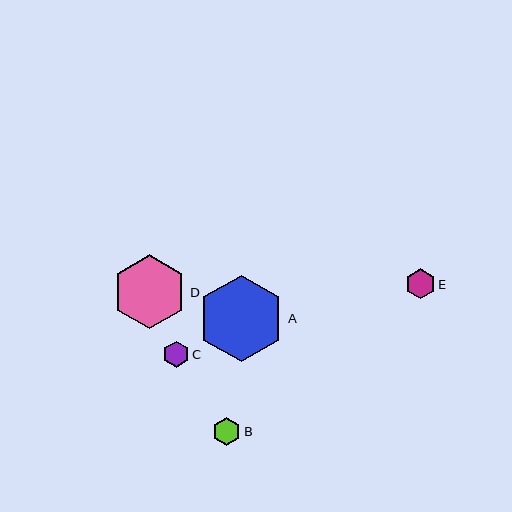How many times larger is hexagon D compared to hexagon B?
Hexagon D is approximately 2.6 times the size of hexagon B.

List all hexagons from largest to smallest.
From largest to smallest: A, D, E, B, C.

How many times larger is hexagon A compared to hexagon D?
Hexagon A is approximately 1.2 times the size of hexagon D.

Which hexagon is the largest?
Hexagon A is the largest with a size of approximately 87 pixels.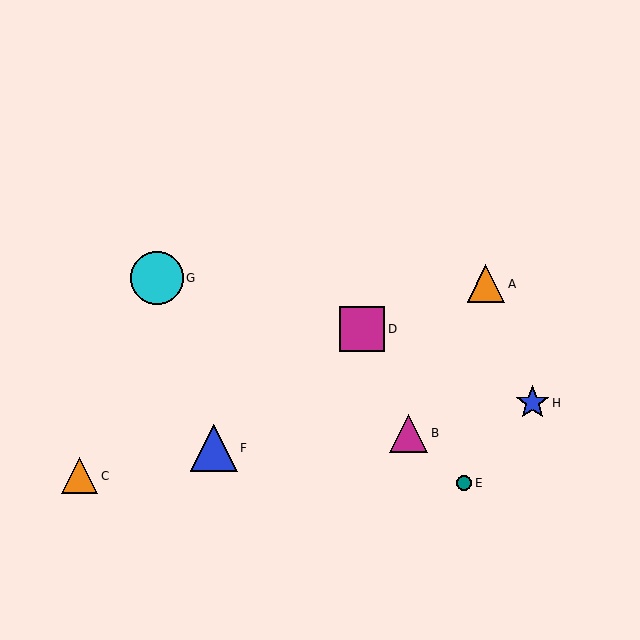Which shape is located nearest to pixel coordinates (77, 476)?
The orange triangle (labeled C) at (80, 476) is nearest to that location.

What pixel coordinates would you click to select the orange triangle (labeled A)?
Click at (486, 284) to select the orange triangle A.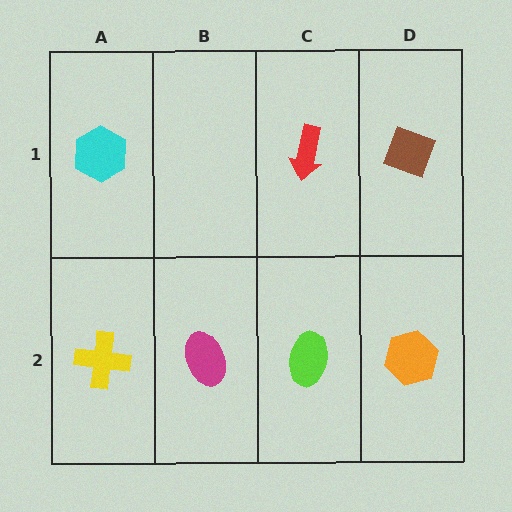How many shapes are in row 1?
3 shapes.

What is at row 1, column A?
A cyan hexagon.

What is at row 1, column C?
A red arrow.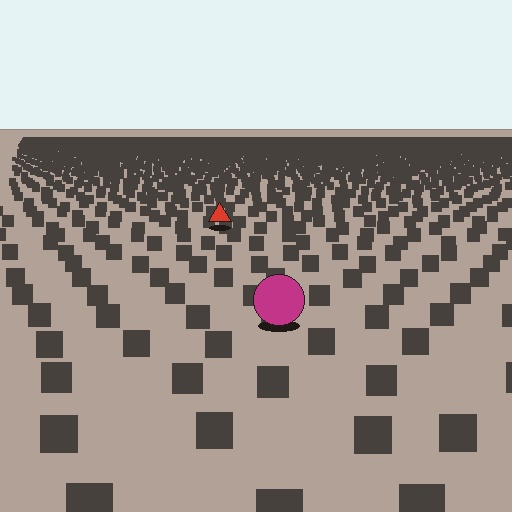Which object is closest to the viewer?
The magenta circle is closest. The texture marks near it are larger and more spread out.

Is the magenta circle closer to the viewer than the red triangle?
Yes. The magenta circle is closer — you can tell from the texture gradient: the ground texture is coarser near it.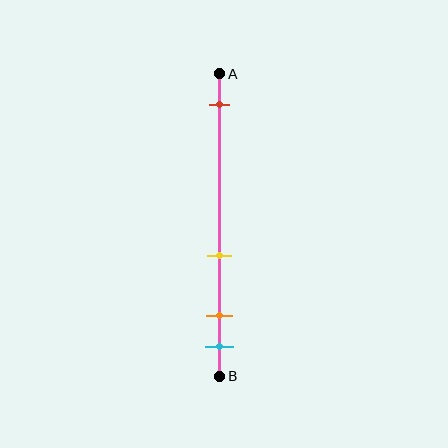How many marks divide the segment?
There are 4 marks dividing the segment.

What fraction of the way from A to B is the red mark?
The red mark is approximately 10% (0.1) of the way from A to B.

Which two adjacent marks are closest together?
The orange and cyan marks are the closest adjacent pair.